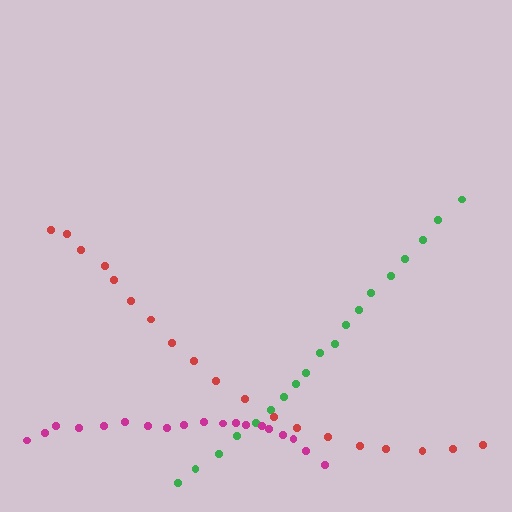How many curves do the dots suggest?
There are 3 distinct paths.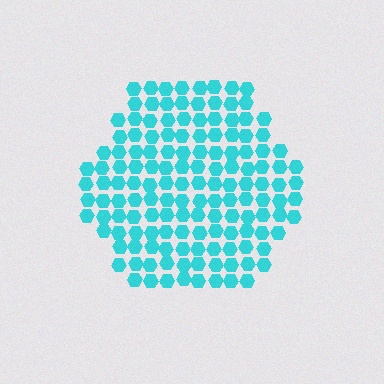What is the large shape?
The large shape is a hexagon.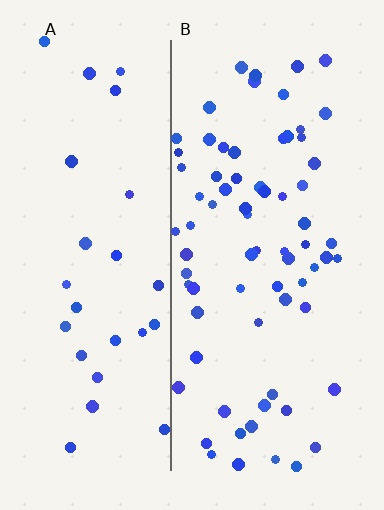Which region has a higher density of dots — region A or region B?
B (the right).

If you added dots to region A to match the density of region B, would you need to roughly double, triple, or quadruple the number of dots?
Approximately triple.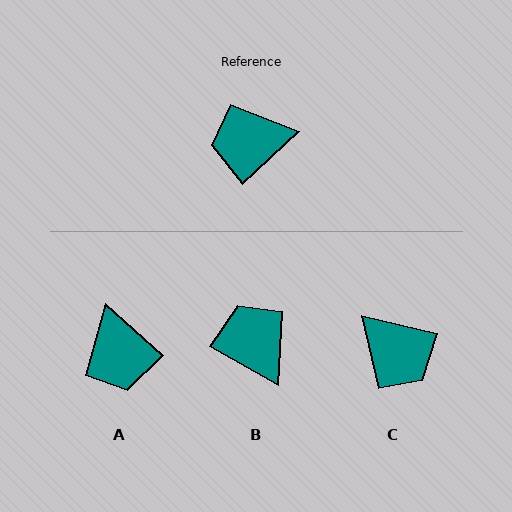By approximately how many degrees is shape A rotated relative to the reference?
Approximately 96 degrees counter-clockwise.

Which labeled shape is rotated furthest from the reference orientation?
C, about 125 degrees away.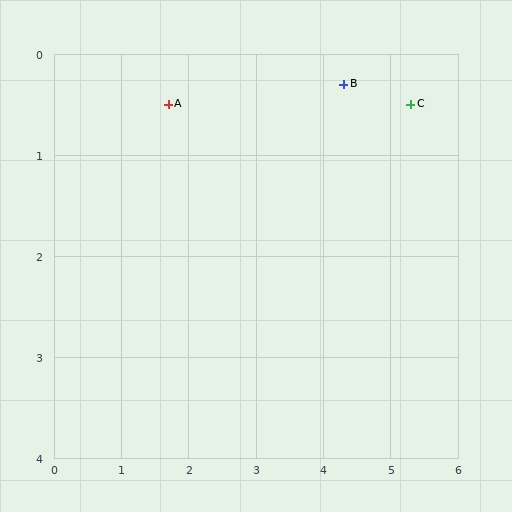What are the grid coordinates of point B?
Point B is at approximately (4.3, 0.3).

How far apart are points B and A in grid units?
Points B and A are about 2.6 grid units apart.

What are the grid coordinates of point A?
Point A is at approximately (1.7, 0.5).